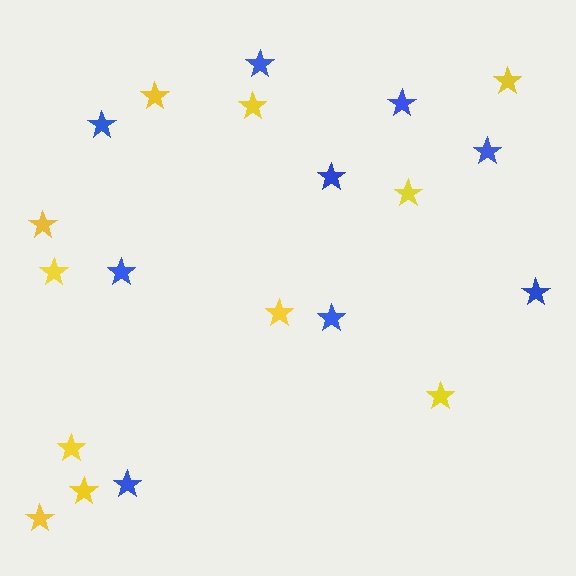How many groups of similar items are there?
There are 2 groups: one group of blue stars (9) and one group of yellow stars (11).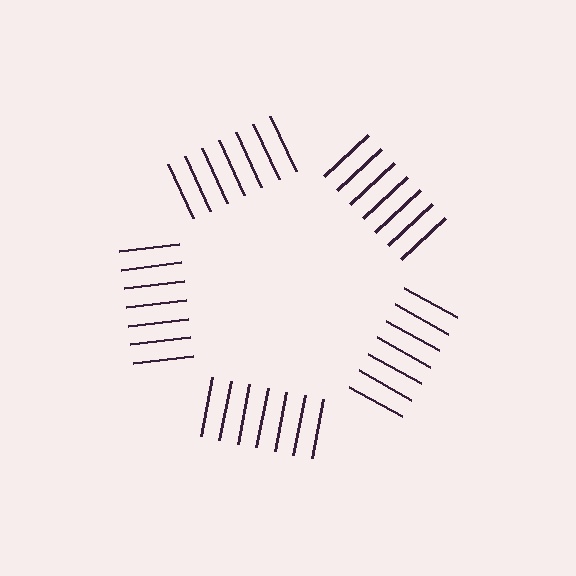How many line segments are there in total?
35 — 7 along each of the 5 edges.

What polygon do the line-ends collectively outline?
An illusory pentagon — the line segments terminate on its edges but no continuous stroke is drawn.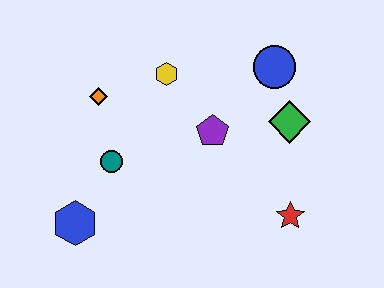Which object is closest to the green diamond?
The blue circle is closest to the green diamond.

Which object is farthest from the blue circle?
The blue hexagon is farthest from the blue circle.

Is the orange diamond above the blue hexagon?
Yes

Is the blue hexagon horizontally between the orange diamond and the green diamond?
No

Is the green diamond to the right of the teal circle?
Yes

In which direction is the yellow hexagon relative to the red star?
The yellow hexagon is above the red star.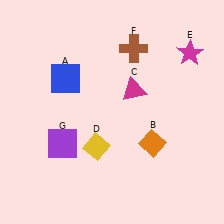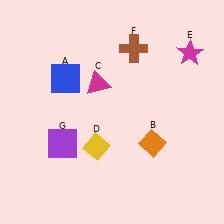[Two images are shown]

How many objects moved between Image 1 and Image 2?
1 object moved between the two images.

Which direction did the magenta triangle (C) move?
The magenta triangle (C) moved left.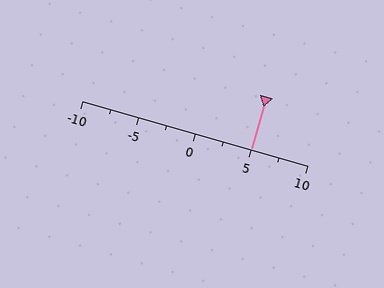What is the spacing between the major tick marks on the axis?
The major ticks are spaced 5 apart.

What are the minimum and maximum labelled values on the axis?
The axis runs from -10 to 10.